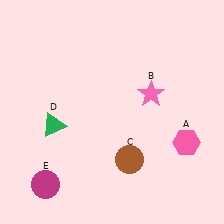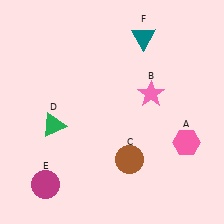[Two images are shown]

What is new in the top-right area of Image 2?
A teal triangle (F) was added in the top-right area of Image 2.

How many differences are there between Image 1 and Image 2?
There is 1 difference between the two images.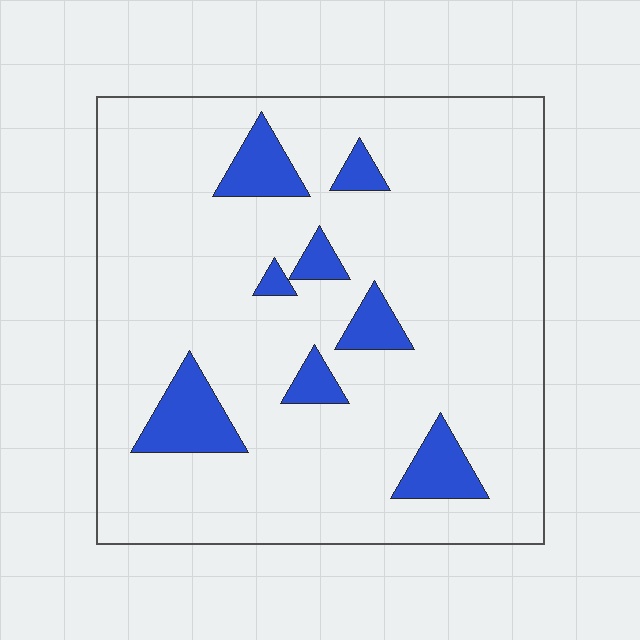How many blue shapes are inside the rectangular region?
8.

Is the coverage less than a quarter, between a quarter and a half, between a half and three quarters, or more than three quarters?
Less than a quarter.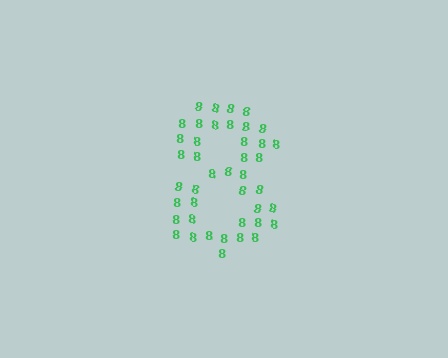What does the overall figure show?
The overall figure shows the digit 8.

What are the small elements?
The small elements are digit 8's.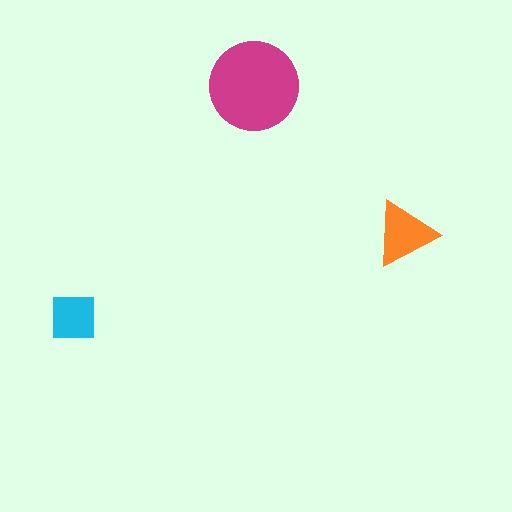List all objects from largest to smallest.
The magenta circle, the orange triangle, the cyan square.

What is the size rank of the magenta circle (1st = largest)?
1st.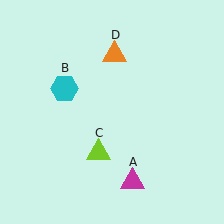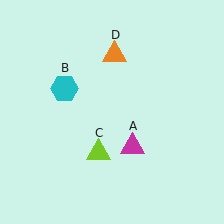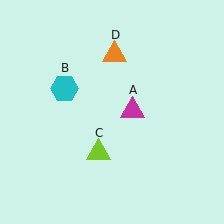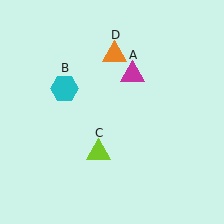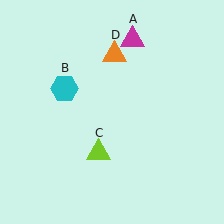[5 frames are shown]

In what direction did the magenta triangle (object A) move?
The magenta triangle (object A) moved up.